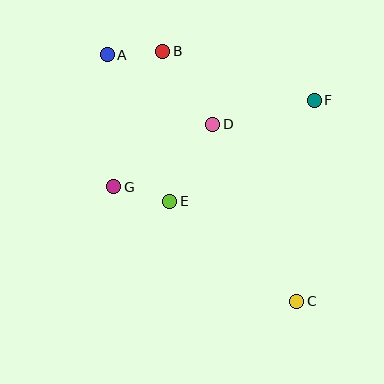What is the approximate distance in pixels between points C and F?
The distance between C and F is approximately 202 pixels.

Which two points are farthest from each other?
Points A and C are farthest from each other.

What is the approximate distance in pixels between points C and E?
The distance between C and E is approximately 162 pixels.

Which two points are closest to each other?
Points A and B are closest to each other.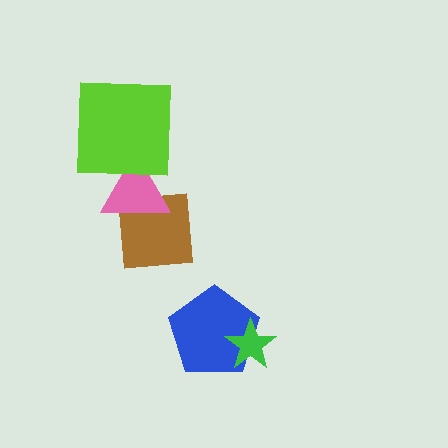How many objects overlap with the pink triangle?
2 objects overlap with the pink triangle.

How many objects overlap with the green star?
1 object overlaps with the green star.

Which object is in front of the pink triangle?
The lime square is in front of the pink triangle.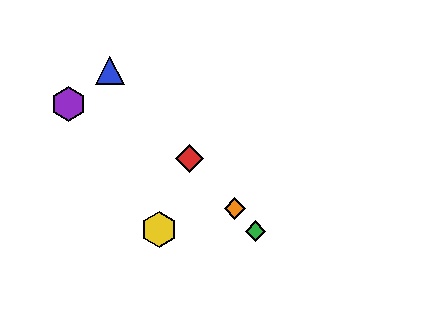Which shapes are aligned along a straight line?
The red diamond, the blue triangle, the green diamond, the orange diamond are aligned along a straight line.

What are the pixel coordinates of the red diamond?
The red diamond is at (190, 159).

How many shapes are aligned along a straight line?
4 shapes (the red diamond, the blue triangle, the green diamond, the orange diamond) are aligned along a straight line.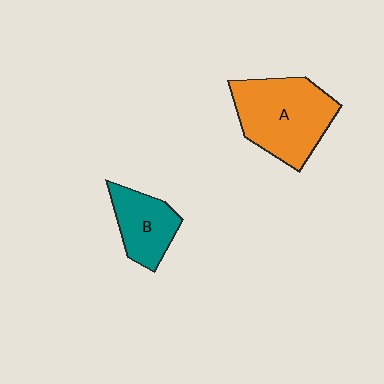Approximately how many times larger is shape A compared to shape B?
Approximately 1.8 times.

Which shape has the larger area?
Shape A (orange).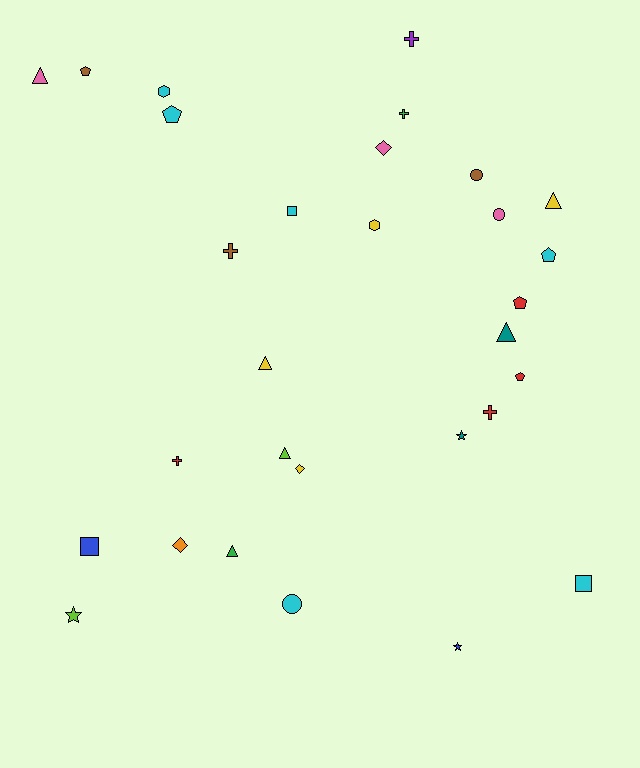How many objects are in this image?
There are 30 objects.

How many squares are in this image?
There are 3 squares.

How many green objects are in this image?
There are 2 green objects.